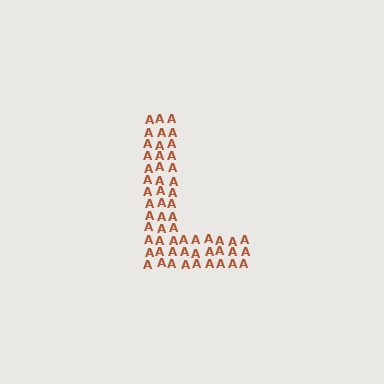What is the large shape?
The large shape is the letter L.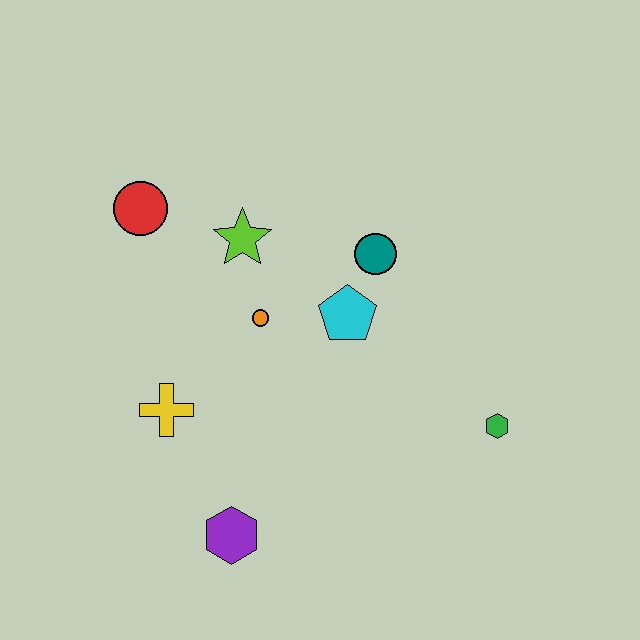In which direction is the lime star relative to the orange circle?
The lime star is above the orange circle.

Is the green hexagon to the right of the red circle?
Yes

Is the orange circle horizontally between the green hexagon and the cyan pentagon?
No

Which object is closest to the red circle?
The lime star is closest to the red circle.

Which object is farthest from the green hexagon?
The red circle is farthest from the green hexagon.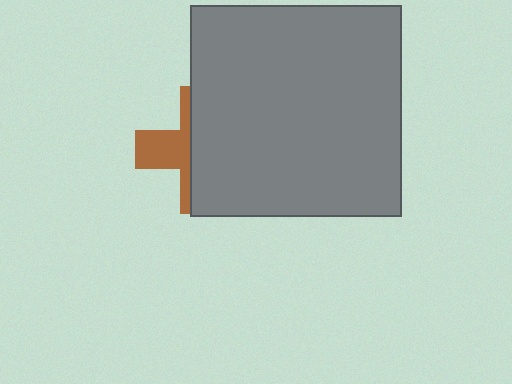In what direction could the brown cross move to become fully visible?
The brown cross could move left. That would shift it out from behind the gray square entirely.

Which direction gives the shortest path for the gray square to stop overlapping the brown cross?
Moving right gives the shortest separation.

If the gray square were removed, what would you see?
You would see the complete brown cross.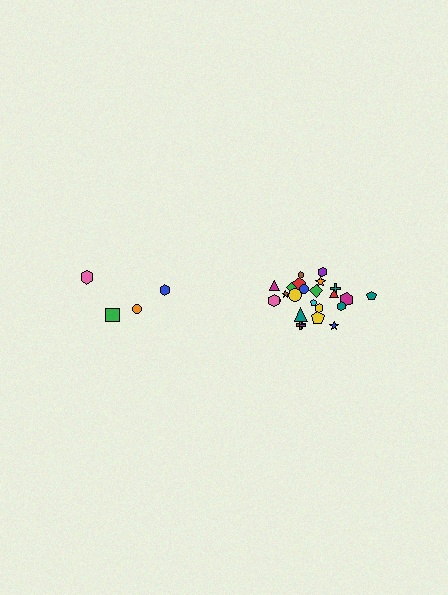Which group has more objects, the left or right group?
The right group.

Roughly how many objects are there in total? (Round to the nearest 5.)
Roughly 30 objects in total.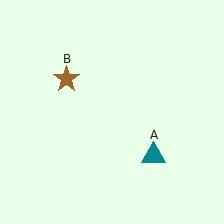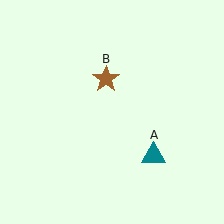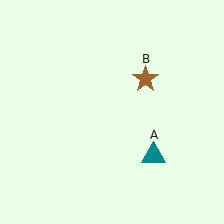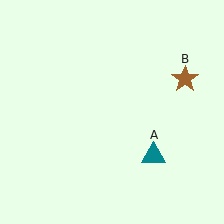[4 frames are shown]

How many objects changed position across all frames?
1 object changed position: brown star (object B).